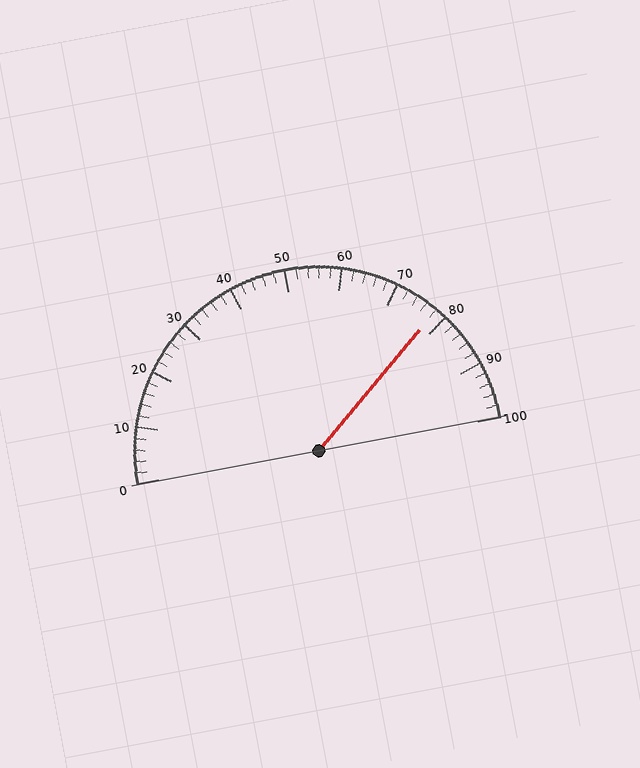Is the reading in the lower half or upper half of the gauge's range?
The reading is in the upper half of the range (0 to 100).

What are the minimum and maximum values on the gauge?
The gauge ranges from 0 to 100.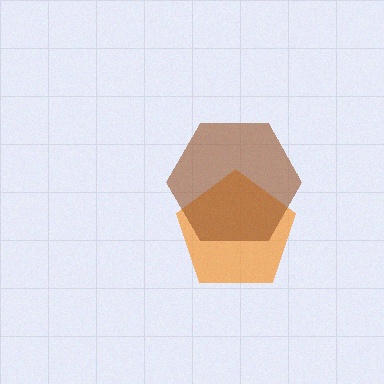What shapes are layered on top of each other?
The layered shapes are: an orange pentagon, a brown hexagon.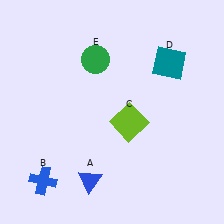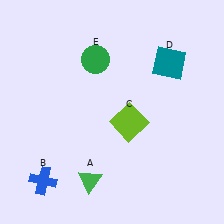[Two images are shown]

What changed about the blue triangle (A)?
In Image 1, A is blue. In Image 2, it changed to green.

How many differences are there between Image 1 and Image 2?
There is 1 difference between the two images.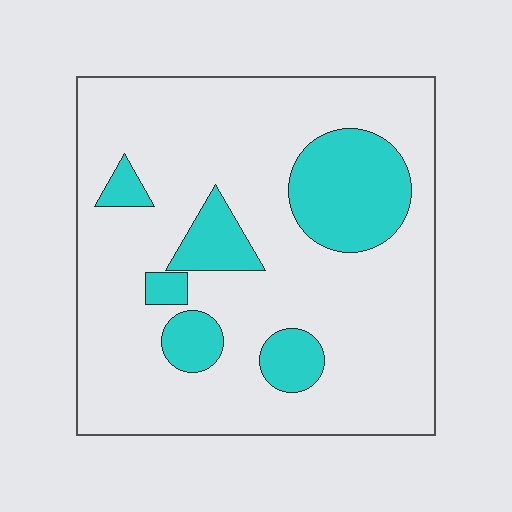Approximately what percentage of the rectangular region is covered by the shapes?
Approximately 20%.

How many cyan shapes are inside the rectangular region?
6.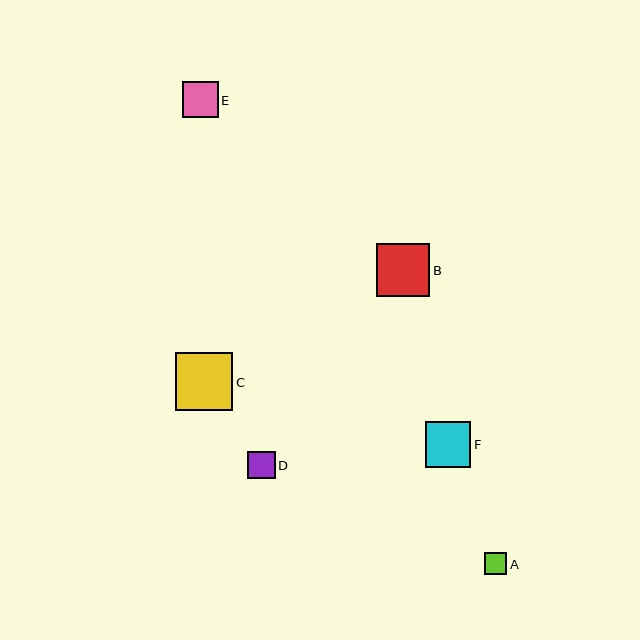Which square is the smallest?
Square A is the smallest with a size of approximately 22 pixels.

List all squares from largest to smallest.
From largest to smallest: C, B, F, E, D, A.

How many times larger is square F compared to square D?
Square F is approximately 1.7 times the size of square D.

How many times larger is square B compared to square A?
Square B is approximately 2.4 times the size of square A.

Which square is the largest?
Square C is the largest with a size of approximately 57 pixels.